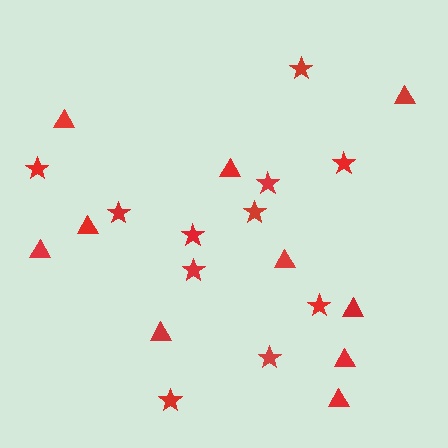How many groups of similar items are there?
There are 2 groups: one group of stars (11) and one group of triangles (10).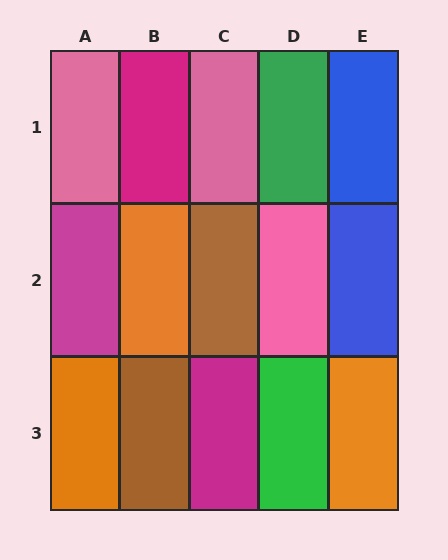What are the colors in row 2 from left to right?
Magenta, orange, brown, pink, blue.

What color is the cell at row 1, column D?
Green.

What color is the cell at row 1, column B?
Magenta.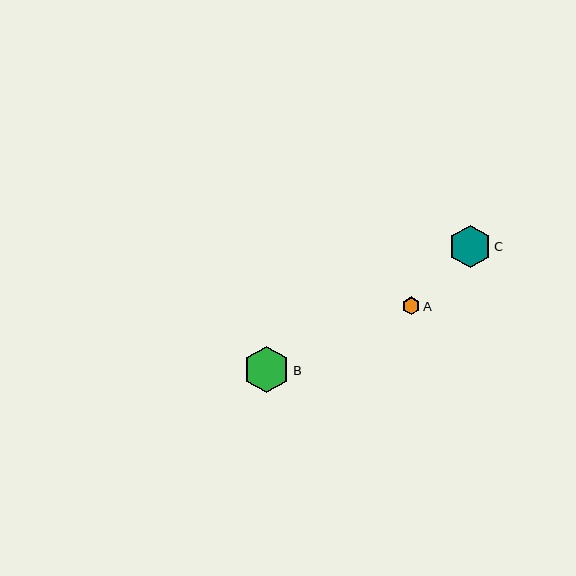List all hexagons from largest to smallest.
From largest to smallest: B, C, A.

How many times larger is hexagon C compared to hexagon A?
Hexagon C is approximately 2.4 times the size of hexagon A.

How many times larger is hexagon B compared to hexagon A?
Hexagon B is approximately 2.6 times the size of hexagon A.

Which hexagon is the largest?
Hexagon B is the largest with a size of approximately 46 pixels.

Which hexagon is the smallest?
Hexagon A is the smallest with a size of approximately 18 pixels.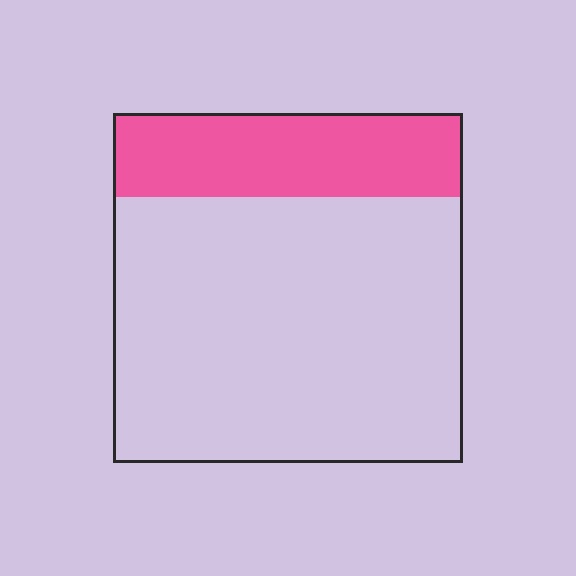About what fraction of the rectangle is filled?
About one quarter (1/4).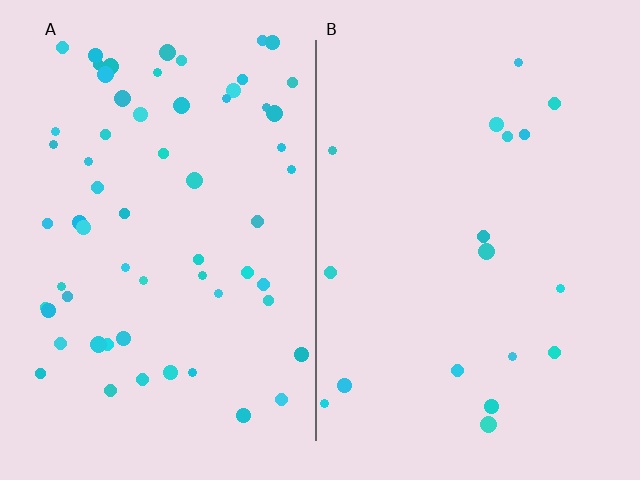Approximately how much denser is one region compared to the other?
Approximately 3.5× — region A over region B.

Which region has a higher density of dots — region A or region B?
A (the left).